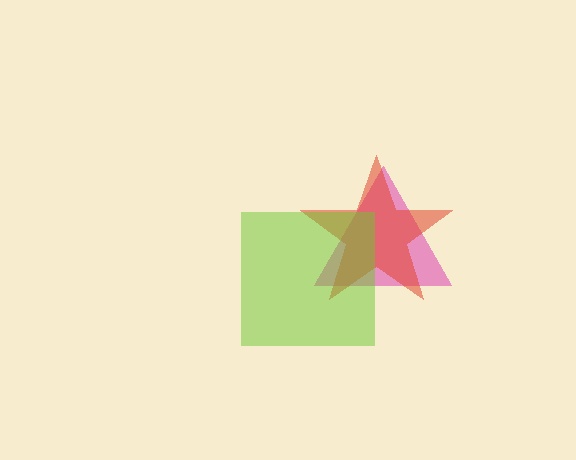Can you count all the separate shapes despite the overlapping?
Yes, there are 3 separate shapes.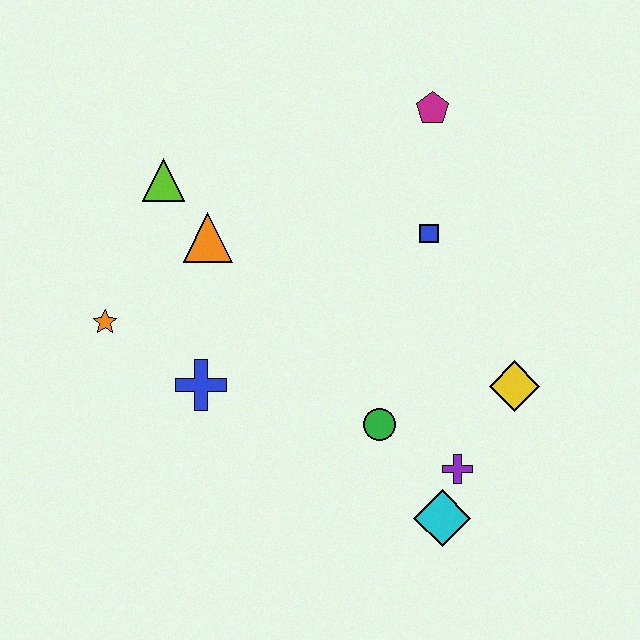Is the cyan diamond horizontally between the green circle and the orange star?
No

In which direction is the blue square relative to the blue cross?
The blue square is to the right of the blue cross.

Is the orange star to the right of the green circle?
No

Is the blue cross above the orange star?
No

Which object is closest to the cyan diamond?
The purple cross is closest to the cyan diamond.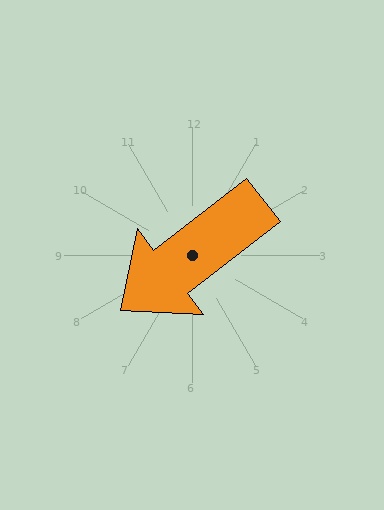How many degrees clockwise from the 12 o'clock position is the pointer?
Approximately 232 degrees.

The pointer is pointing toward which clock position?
Roughly 8 o'clock.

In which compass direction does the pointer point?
Southwest.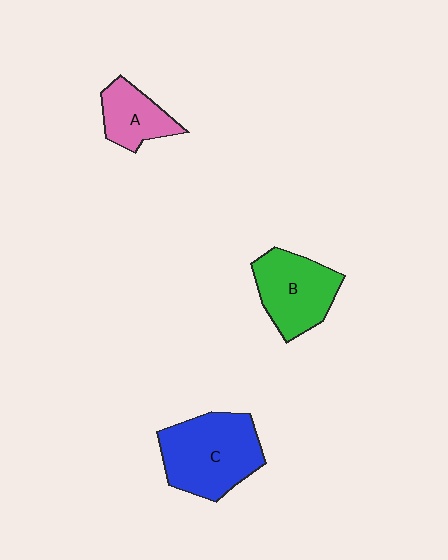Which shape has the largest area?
Shape C (blue).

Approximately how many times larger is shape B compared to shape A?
Approximately 1.5 times.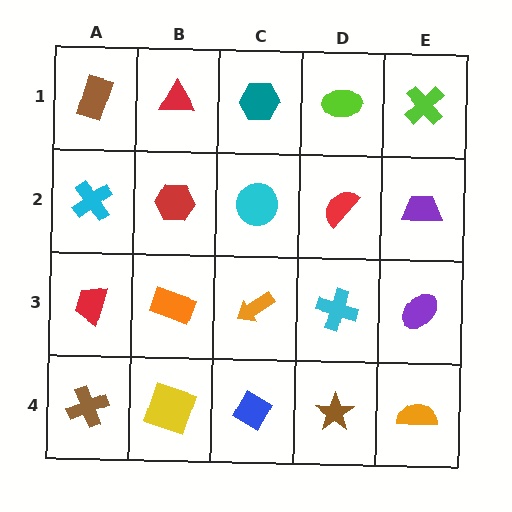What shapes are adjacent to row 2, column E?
A lime cross (row 1, column E), a purple ellipse (row 3, column E), a red semicircle (row 2, column D).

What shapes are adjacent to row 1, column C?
A cyan circle (row 2, column C), a red triangle (row 1, column B), a lime ellipse (row 1, column D).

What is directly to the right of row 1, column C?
A lime ellipse.